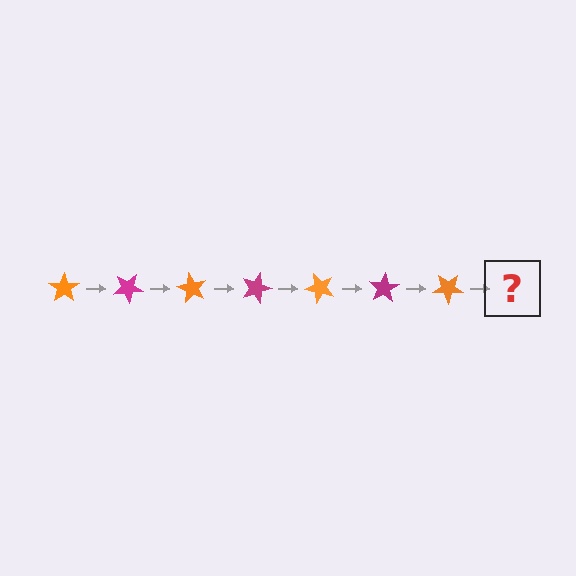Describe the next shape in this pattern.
It should be a magenta star, rotated 210 degrees from the start.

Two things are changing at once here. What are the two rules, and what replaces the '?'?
The two rules are that it rotates 30 degrees each step and the color cycles through orange and magenta. The '?' should be a magenta star, rotated 210 degrees from the start.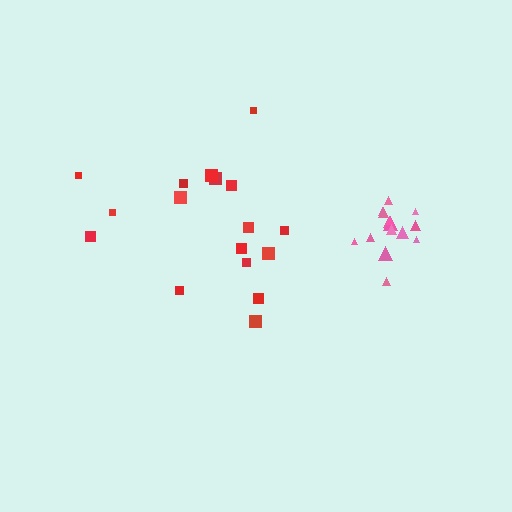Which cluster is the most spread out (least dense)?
Red.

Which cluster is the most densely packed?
Pink.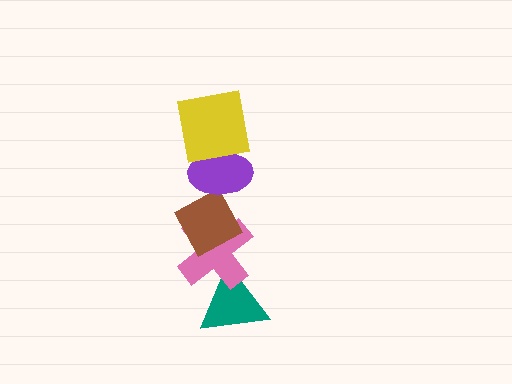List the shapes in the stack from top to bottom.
From top to bottom: the yellow square, the purple ellipse, the brown diamond, the pink cross, the teal triangle.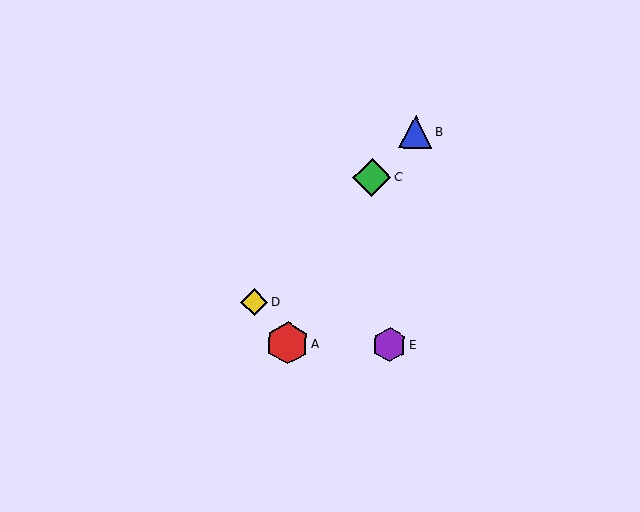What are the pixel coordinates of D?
Object D is at (254, 302).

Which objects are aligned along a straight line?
Objects B, C, D are aligned along a straight line.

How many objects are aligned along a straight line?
3 objects (B, C, D) are aligned along a straight line.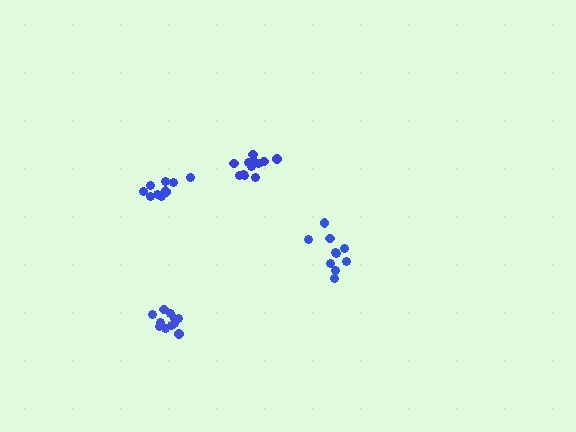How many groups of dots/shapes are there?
There are 4 groups.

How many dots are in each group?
Group 1: 10 dots, Group 2: 10 dots, Group 3: 11 dots, Group 4: 12 dots (43 total).